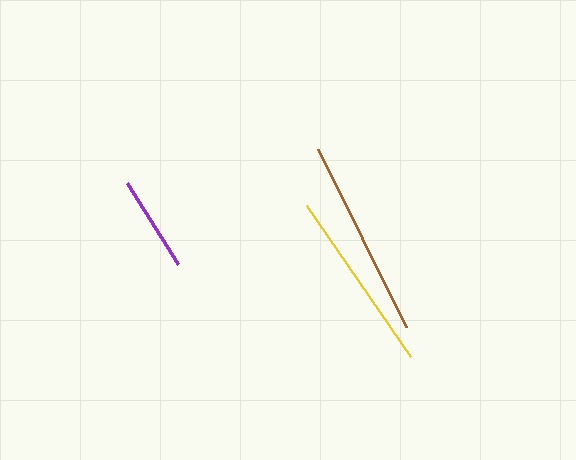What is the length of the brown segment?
The brown segment is approximately 199 pixels long.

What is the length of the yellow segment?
The yellow segment is approximately 183 pixels long.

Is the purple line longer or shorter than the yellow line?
The yellow line is longer than the purple line.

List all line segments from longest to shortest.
From longest to shortest: brown, yellow, purple.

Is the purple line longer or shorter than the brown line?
The brown line is longer than the purple line.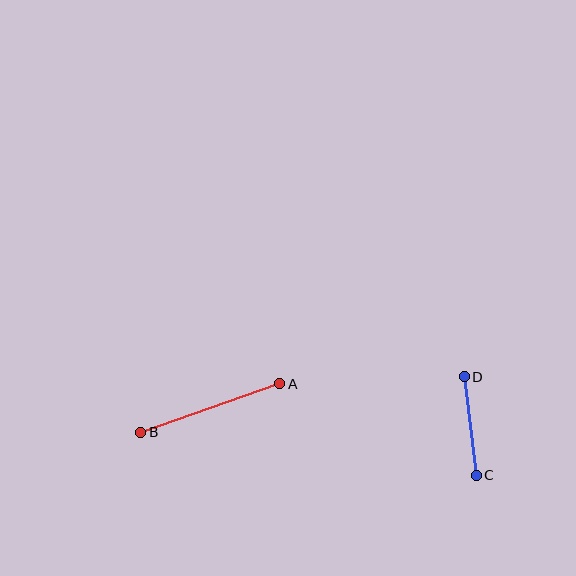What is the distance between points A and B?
The distance is approximately 148 pixels.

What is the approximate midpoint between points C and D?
The midpoint is at approximately (470, 426) pixels.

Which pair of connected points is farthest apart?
Points A and B are farthest apart.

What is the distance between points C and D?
The distance is approximately 99 pixels.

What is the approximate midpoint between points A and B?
The midpoint is at approximately (210, 408) pixels.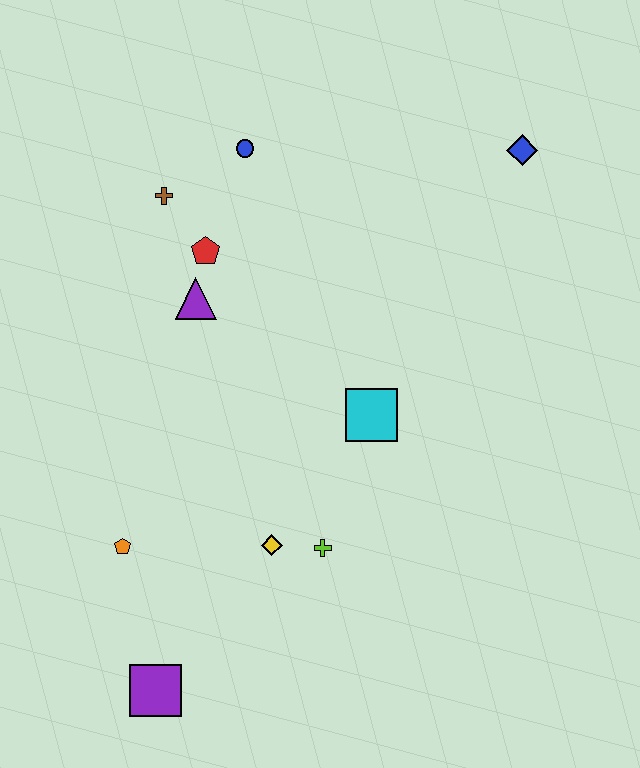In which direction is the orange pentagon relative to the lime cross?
The orange pentagon is to the left of the lime cross.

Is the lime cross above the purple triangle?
No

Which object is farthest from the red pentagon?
The purple square is farthest from the red pentagon.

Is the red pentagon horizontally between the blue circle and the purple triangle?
Yes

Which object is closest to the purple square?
The orange pentagon is closest to the purple square.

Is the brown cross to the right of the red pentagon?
No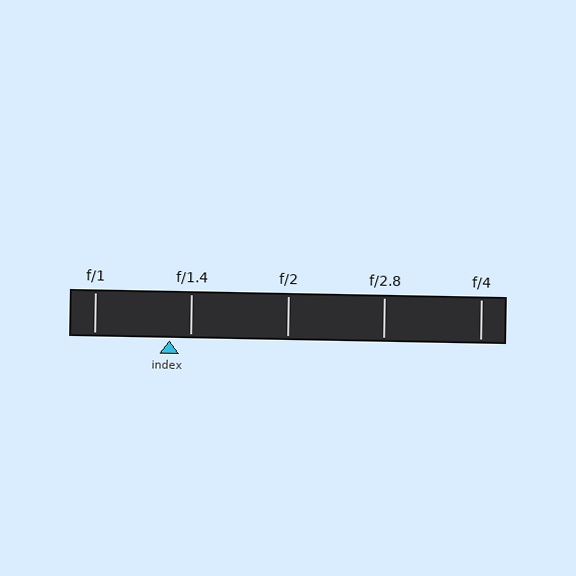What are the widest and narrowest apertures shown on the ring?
The widest aperture shown is f/1 and the narrowest is f/4.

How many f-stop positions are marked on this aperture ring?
There are 5 f-stop positions marked.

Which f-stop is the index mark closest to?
The index mark is closest to f/1.4.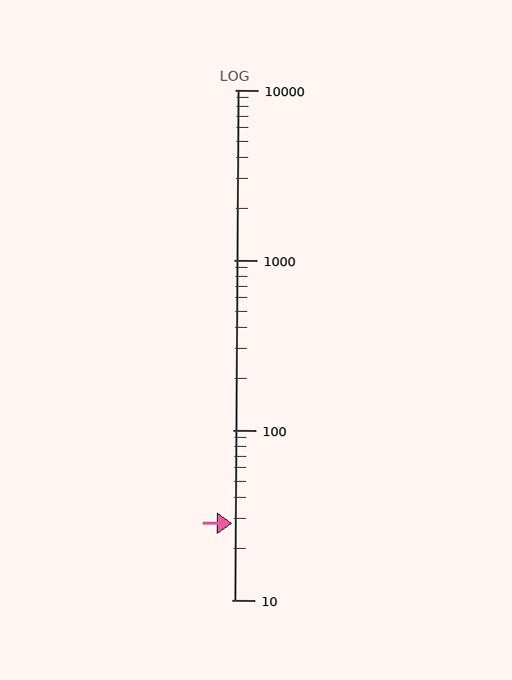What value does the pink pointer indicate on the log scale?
The pointer indicates approximately 28.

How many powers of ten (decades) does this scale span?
The scale spans 3 decades, from 10 to 10000.